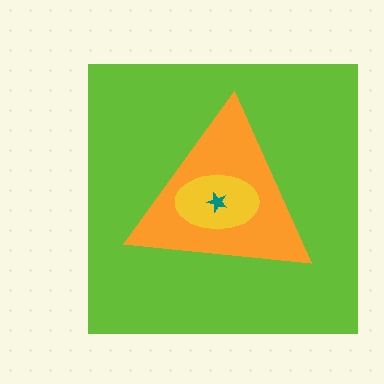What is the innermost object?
The teal star.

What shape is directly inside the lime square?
The orange triangle.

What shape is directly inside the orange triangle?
The yellow ellipse.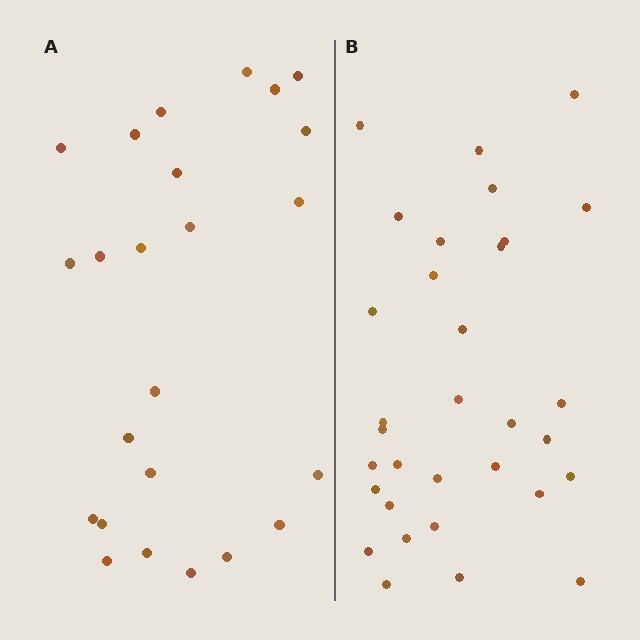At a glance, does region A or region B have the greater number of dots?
Region B (the right region) has more dots.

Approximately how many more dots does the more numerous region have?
Region B has roughly 8 or so more dots than region A.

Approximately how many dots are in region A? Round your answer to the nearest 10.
About 20 dots. (The exact count is 24, which rounds to 20.)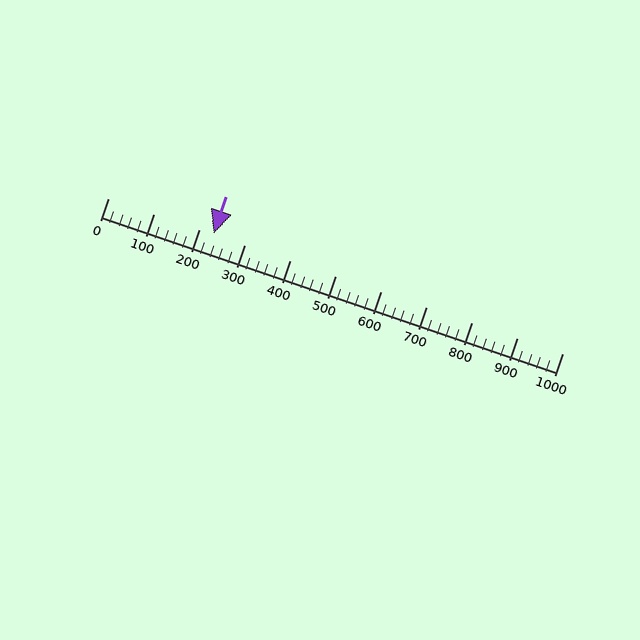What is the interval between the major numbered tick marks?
The major tick marks are spaced 100 units apart.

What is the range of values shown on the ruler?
The ruler shows values from 0 to 1000.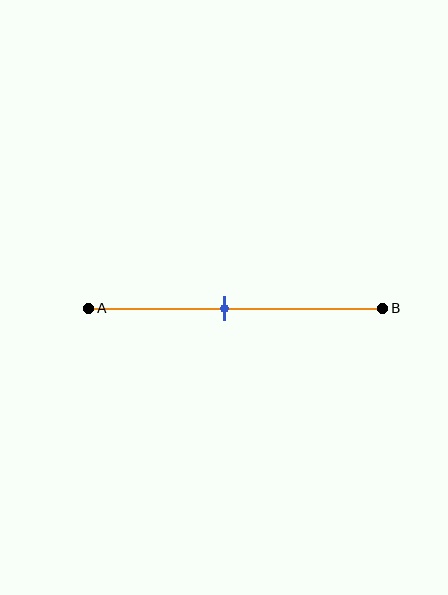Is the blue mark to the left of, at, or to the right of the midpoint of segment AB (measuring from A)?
The blue mark is to the left of the midpoint of segment AB.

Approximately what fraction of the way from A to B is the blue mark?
The blue mark is approximately 45% of the way from A to B.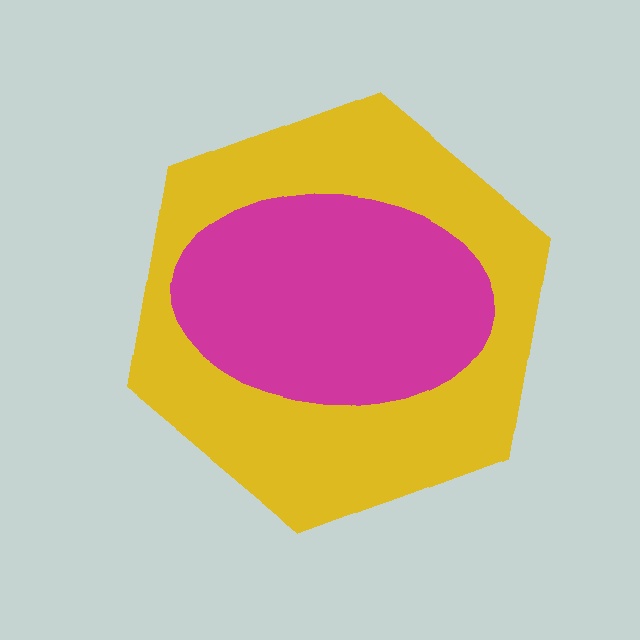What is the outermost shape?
The yellow hexagon.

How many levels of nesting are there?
2.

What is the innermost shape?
The magenta ellipse.